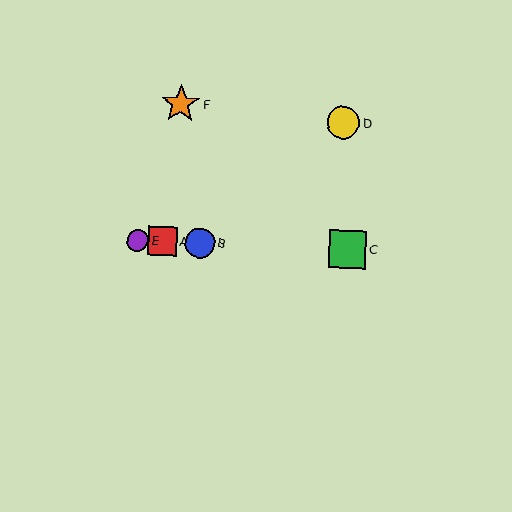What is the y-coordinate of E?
Object E is at y≈240.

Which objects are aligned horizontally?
Objects A, B, C, E are aligned horizontally.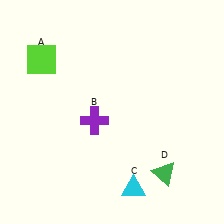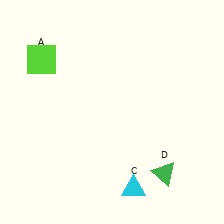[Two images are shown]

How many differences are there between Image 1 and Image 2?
There is 1 difference between the two images.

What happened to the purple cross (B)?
The purple cross (B) was removed in Image 2. It was in the bottom-left area of Image 1.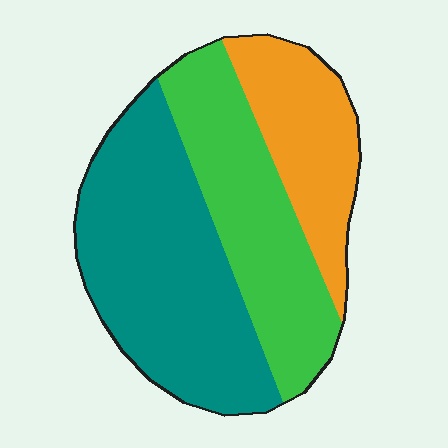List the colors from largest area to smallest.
From largest to smallest: teal, green, orange.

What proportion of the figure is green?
Green covers 32% of the figure.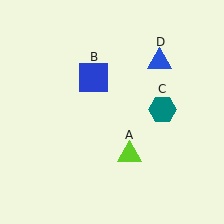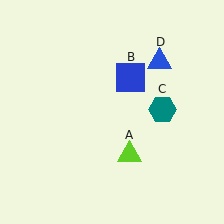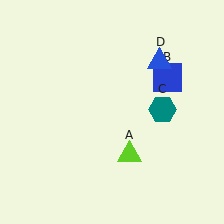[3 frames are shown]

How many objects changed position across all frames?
1 object changed position: blue square (object B).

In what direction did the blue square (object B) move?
The blue square (object B) moved right.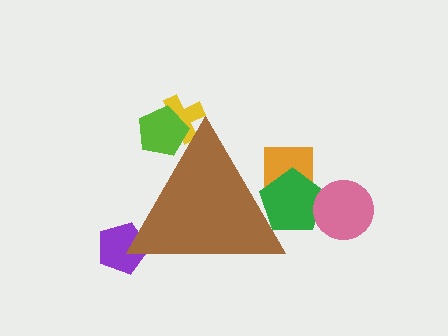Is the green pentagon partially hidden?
Yes, the green pentagon is partially hidden behind the brown triangle.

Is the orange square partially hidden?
Yes, the orange square is partially hidden behind the brown triangle.